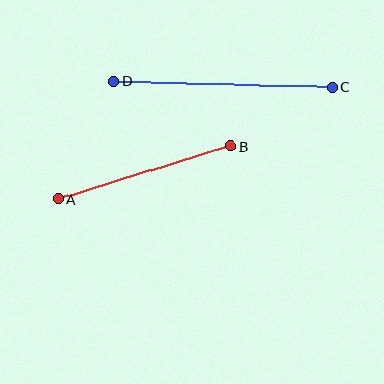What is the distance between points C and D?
The distance is approximately 218 pixels.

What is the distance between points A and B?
The distance is approximately 180 pixels.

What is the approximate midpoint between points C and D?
The midpoint is at approximately (223, 84) pixels.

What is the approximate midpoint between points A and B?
The midpoint is at approximately (144, 173) pixels.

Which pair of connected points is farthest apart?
Points C and D are farthest apart.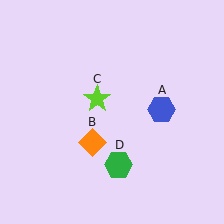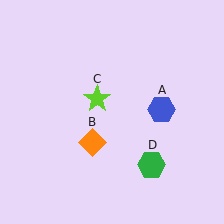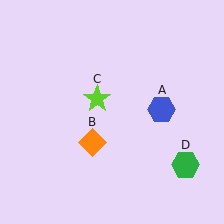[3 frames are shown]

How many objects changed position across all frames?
1 object changed position: green hexagon (object D).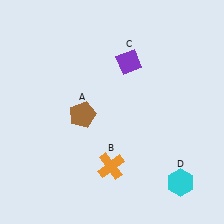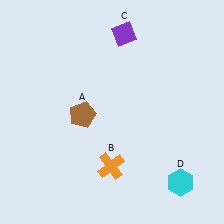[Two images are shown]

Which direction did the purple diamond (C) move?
The purple diamond (C) moved up.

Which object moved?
The purple diamond (C) moved up.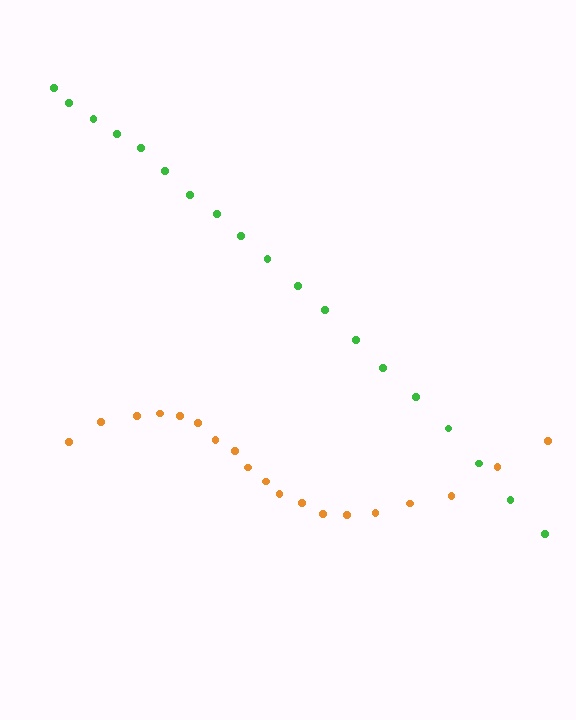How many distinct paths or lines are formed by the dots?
There are 2 distinct paths.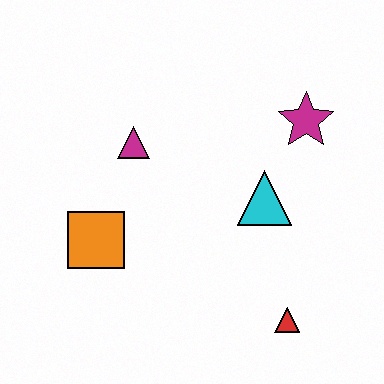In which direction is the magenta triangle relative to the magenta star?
The magenta triangle is to the left of the magenta star.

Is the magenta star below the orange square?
No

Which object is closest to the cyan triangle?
The magenta star is closest to the cyan triangle.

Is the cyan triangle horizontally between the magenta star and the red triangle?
No